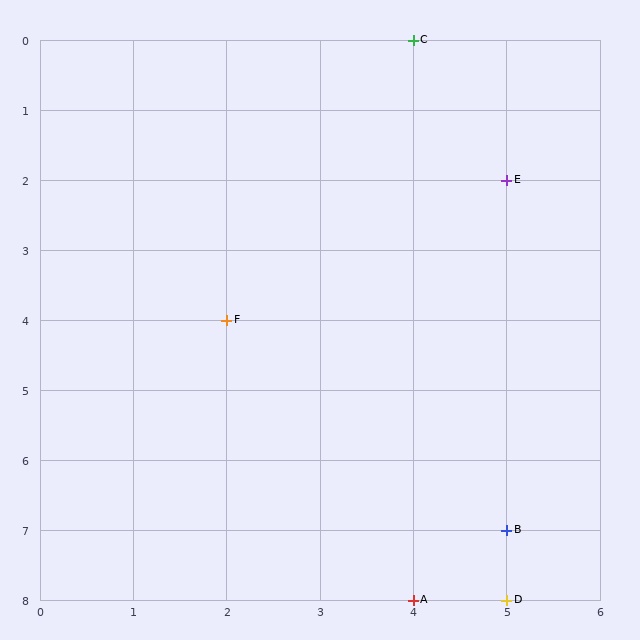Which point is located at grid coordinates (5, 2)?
Point E is at (5, 2).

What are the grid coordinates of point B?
Point B is at grid coordinates (5, 7).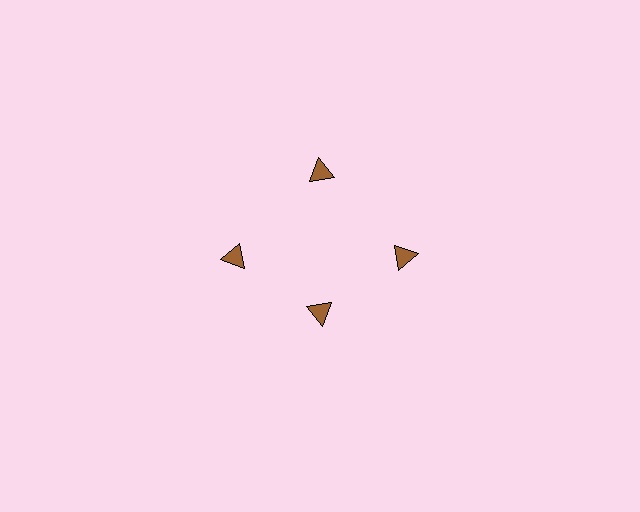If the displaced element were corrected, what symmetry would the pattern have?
It would have 4-fold rotational symmetry — the pattern would map onto itself every 90 degrees.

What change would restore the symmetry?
The symmetry would be restored by moving it outward, back onto the ring so that all 4 triangles sit at equal angles and equal distance from the center.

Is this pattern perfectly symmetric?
No. The 4 brown triangles are arranged in a ring, but one element near the 6 o'clock position is pulled inward toward the center, breaking the 4-fold rotational symmetry.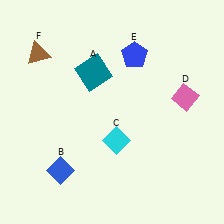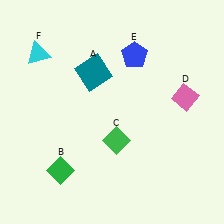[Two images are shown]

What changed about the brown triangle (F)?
In Image 1, F is brown. In Image 2, it changed to cyan.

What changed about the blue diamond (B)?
In Image 1, B is blue. In Image 2, it changed to green.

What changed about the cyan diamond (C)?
In Image 1, C is cyan. In Image 2, it changed to green.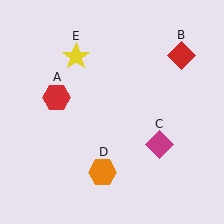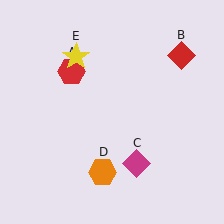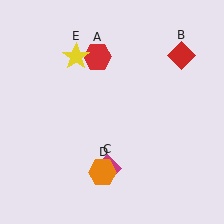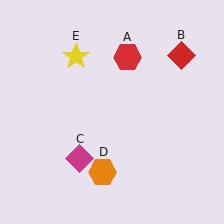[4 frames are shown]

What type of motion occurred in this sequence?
The red hexagon (object A), magenta diamond (object C) rotated clockwise around the center of the scene.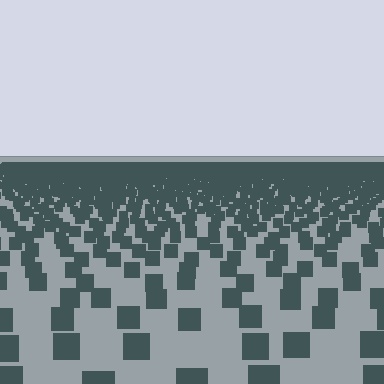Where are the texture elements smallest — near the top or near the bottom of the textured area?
Near the top.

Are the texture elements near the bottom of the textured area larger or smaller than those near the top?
Larger. Near the bottom, elements are closer to the viewer and appear at a bigger on-screen size.